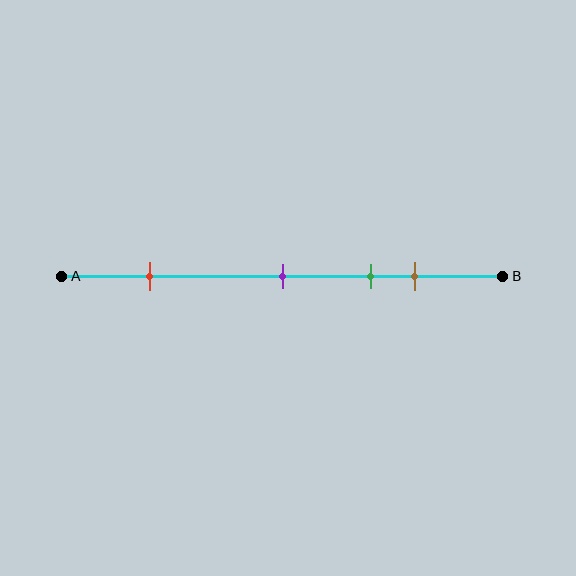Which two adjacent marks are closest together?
The green and brown marks are the closest adjacent pair.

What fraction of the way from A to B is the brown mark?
The brown mark is approximately 80% (0.8) of the way from A to B.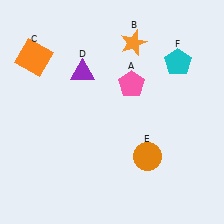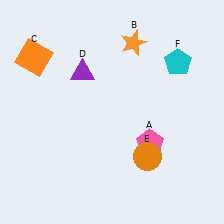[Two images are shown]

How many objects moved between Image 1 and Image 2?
1 object moved between the two images.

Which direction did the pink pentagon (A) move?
The pink pentagon (A) moved down.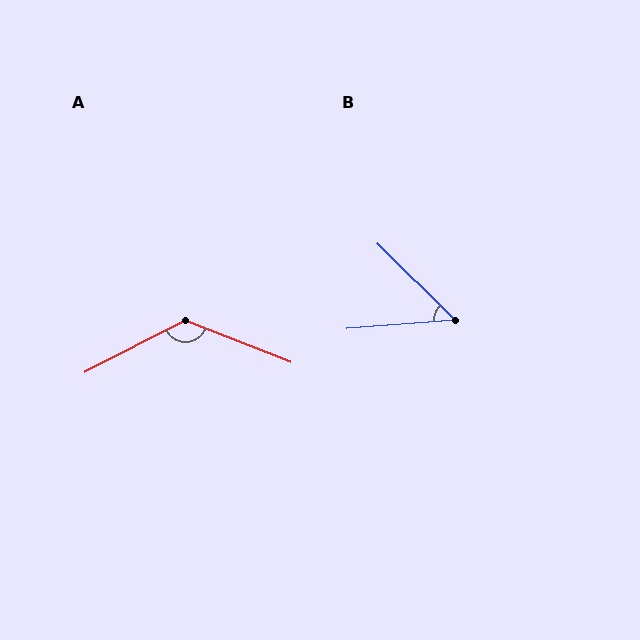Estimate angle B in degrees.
Approximately 49 degrees.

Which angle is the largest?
A, at approximately 132 degrees.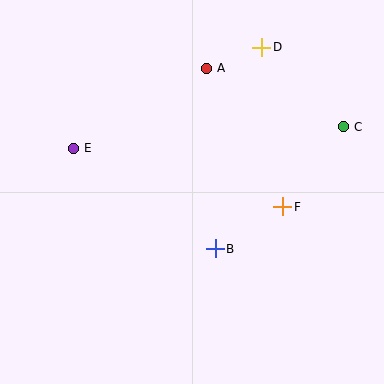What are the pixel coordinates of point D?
Point D is at (262, 47).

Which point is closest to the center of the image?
Point B at (215, 249) is closest to the center.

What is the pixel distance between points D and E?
The distance between D and E is 214 pixels.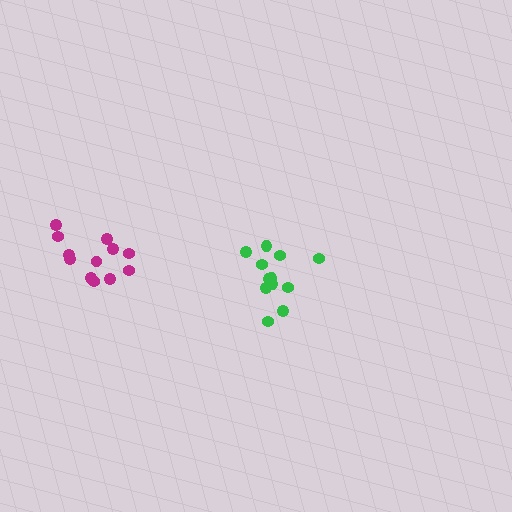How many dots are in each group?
Group 1: 13 dots, Group 2: 12 dots (25 total).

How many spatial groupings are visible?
There are 2 spatial groupings.